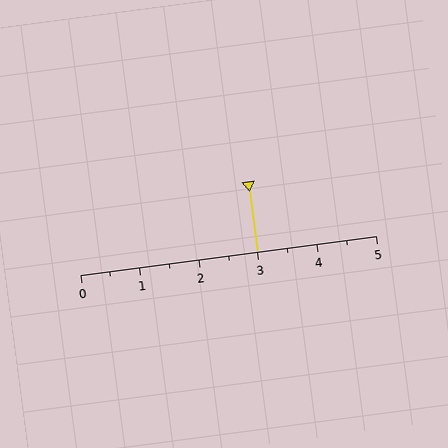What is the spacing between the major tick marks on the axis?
The major ticks are spaced 1 apart.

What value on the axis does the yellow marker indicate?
The marker indicates approximately 3.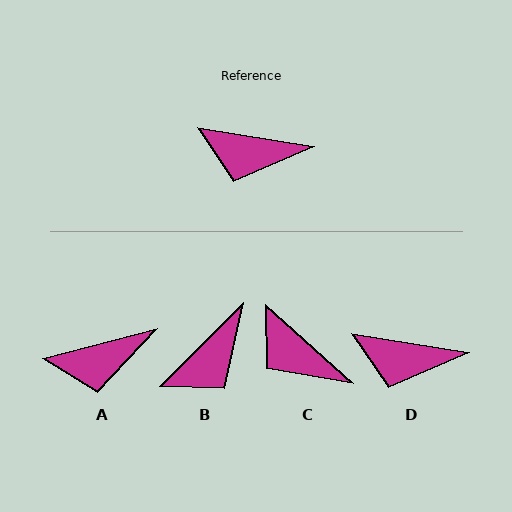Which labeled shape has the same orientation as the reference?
D.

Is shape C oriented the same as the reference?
No, it is off by about 33 degrees.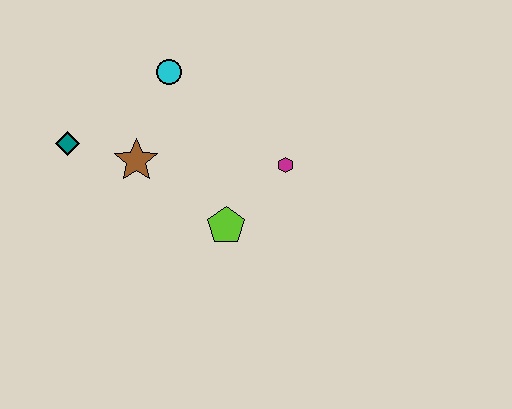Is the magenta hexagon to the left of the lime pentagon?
No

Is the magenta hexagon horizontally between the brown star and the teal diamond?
No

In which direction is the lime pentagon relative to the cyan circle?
The lime pentagon is below the cyan circle.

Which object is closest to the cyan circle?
The brown star is closest to the cyan circle.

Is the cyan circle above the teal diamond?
Yes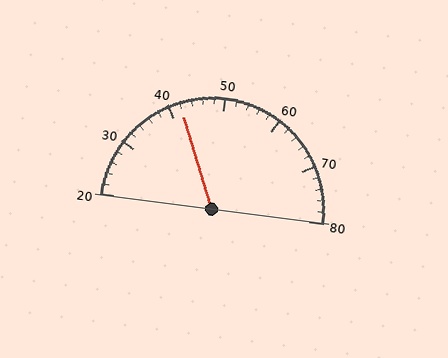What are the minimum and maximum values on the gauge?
The gauge ranges from 20 to 80.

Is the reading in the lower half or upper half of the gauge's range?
The reading is in the lower half of the range (20 to 80).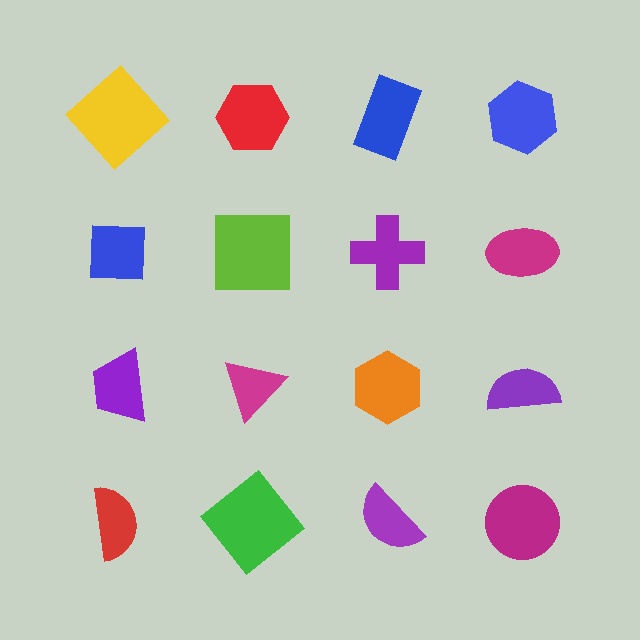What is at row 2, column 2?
A lime square.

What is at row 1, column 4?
A blue hexagon.